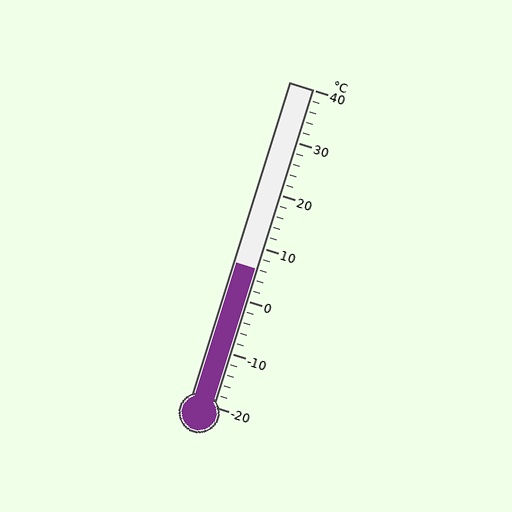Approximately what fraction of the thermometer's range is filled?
The thermometer is filled to approximately 45% of its range.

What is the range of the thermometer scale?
The thermometer scale ranges from -20°C to 40°C.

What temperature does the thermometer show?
The thermometer shows approximately 6°C.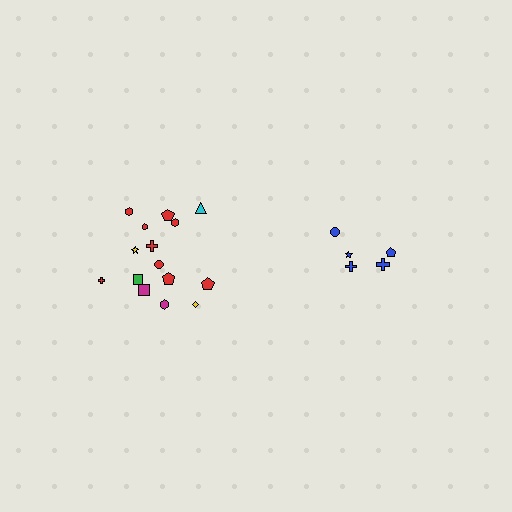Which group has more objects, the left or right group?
The left group.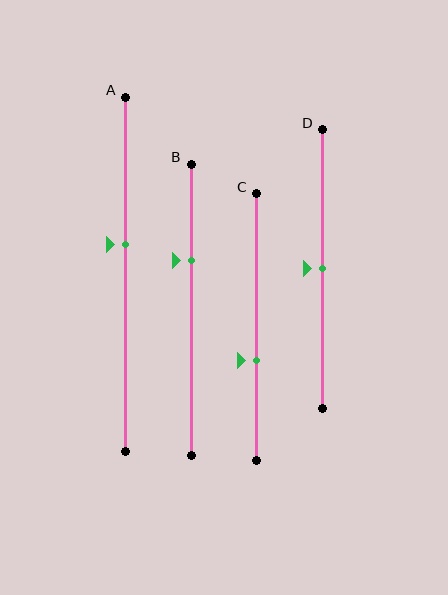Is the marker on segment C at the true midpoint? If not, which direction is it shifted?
No, the marker on segment C is shifted downward by about 13% of the segment length.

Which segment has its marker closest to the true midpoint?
Segment D has its marker closest to the true midpoint.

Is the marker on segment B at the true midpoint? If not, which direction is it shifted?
No, the marker on segment B is shifted upward by about 17% of the segment length.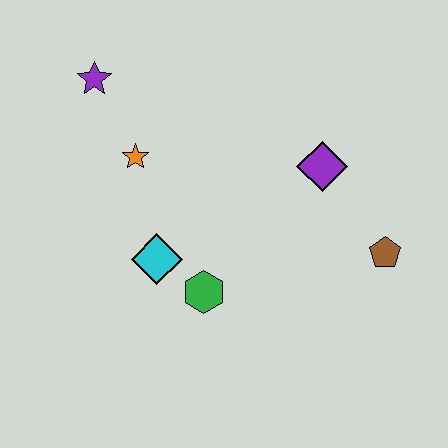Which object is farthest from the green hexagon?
The purple star is farthest from the green hexagon.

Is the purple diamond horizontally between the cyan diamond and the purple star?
No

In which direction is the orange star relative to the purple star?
The orange star is below the purple star.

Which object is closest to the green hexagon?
The cyan diamond is closest to the green hexagon.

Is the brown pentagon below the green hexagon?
No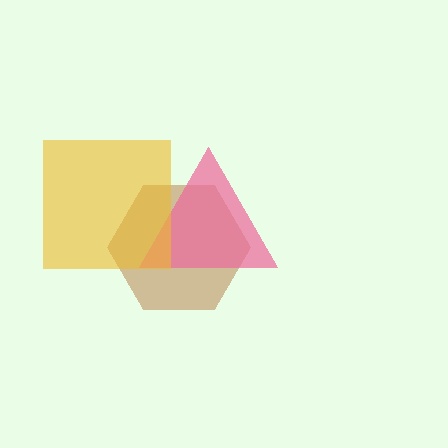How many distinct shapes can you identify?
There are 3 distinct shapes: a brown hexagon, a pink triangle, a yellow square.